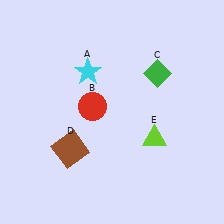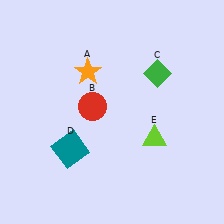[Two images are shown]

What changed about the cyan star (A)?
In Image 1, A is cyan. In Image 2, it changed to orange.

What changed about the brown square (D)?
In Image 1, D is brown. In Image 2, it changed to teal.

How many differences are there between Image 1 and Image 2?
There are 2 differences between the two images.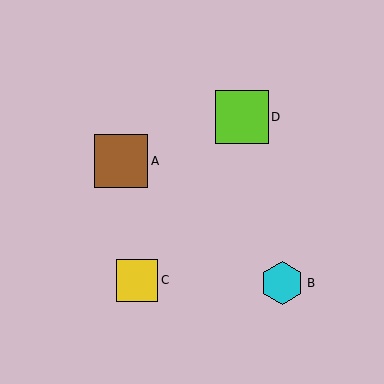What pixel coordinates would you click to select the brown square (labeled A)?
Click at (121, 161) to select the brown square A.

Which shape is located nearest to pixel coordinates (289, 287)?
The cyan hexagon (labeled B) at (282, 283) is nearest to that location.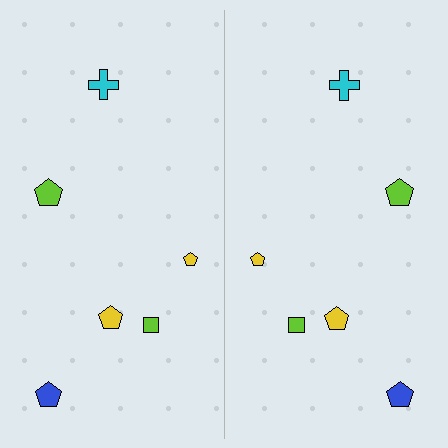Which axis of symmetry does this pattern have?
The pattern has a vertical axis of symmetry running through the center of the image.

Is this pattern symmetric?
Yes, this pattern has bilateral (reflection) symmetry.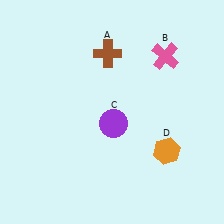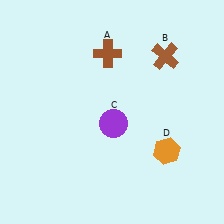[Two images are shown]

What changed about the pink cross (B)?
In Image 1, B is pink. In Image 2, it changed to brown.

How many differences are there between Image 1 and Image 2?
There is 1 difference between the two images.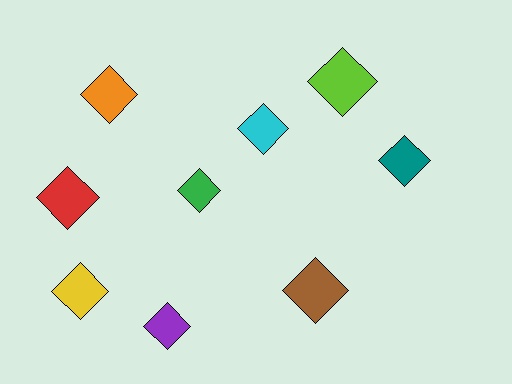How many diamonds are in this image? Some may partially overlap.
There are 9 diamonds.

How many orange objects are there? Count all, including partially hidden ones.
There is 1 orange object.